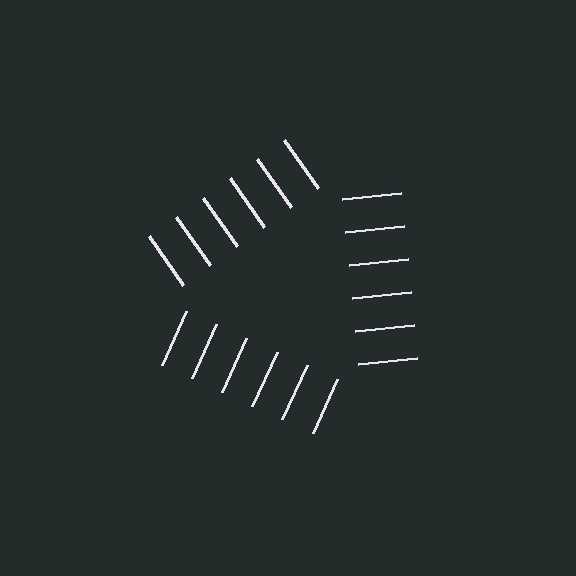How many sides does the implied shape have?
3 sides — the line-ends trace a triangle.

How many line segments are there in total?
18 — 6 along each of the 3 edges.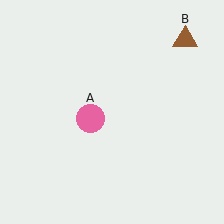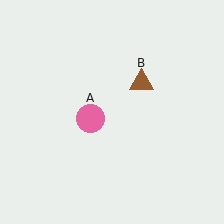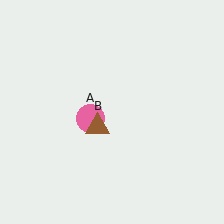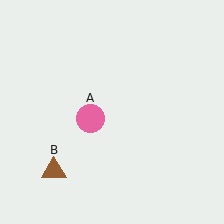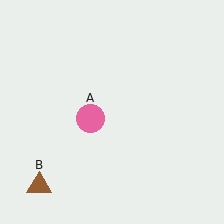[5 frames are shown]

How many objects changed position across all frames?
1 object changed position: brown triangle (object B).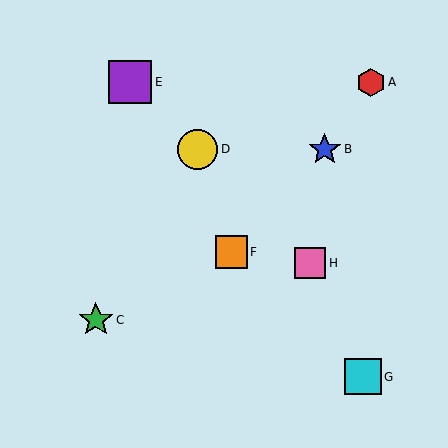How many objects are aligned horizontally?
2 objects (B, D) are aligned horizontally.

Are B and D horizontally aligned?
Yes, both are at y≈149.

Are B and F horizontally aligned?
No, B is at y≈149 and F is at y≈252.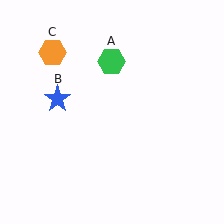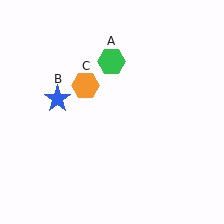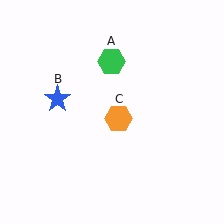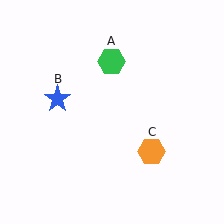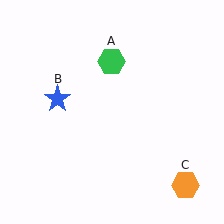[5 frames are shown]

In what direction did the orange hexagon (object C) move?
The orange hexagon (object C) moved down and to the right.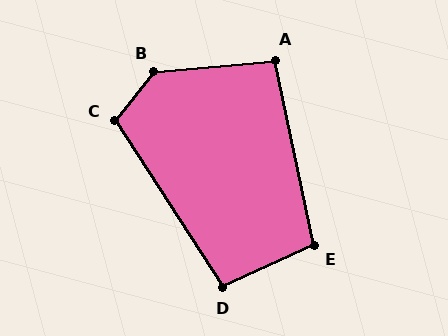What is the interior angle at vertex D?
Approximately 99 degrees (obtuse).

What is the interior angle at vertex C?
Approximately 108 degrees (obtuse).